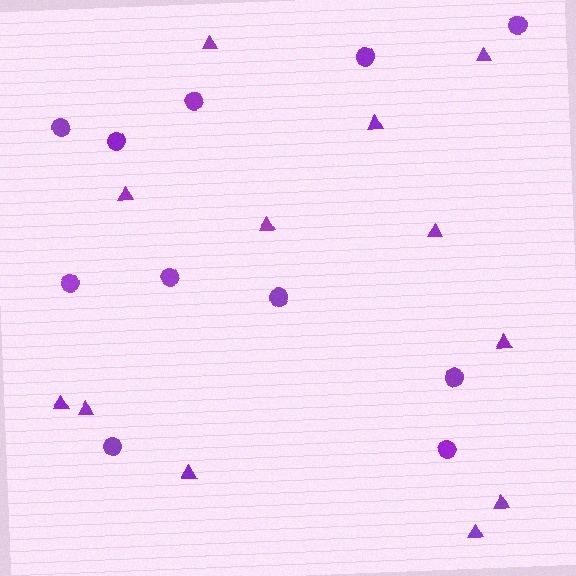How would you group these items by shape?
There are 2 groups: one group of triangles (12) and one group of circles (11).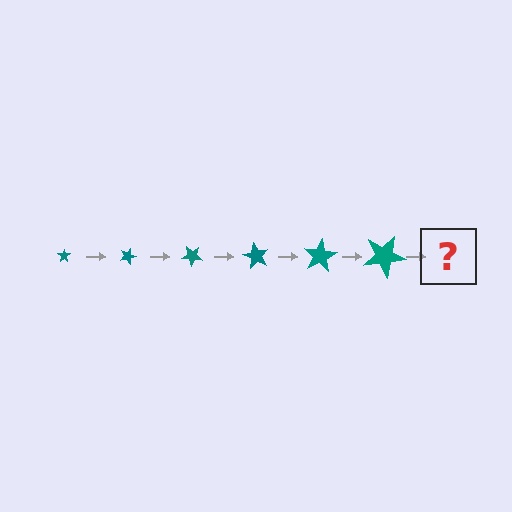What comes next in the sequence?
The next element should be a star, larger than the previous one and rotated 120 degrees from the start.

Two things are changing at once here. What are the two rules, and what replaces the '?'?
The two rules are that the star grows larger each step and it rotates 20 degrees each step. The '?' should be a star, larger than the previous one and rotated 120 degrees from the start.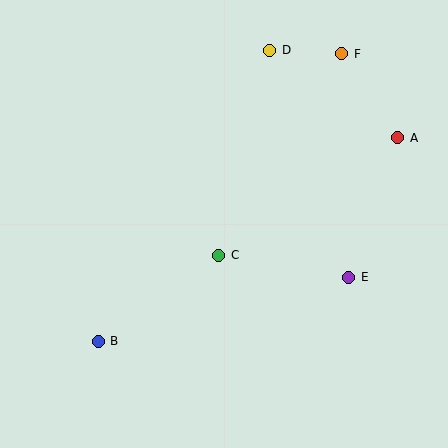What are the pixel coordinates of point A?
Point A is at (398, 138).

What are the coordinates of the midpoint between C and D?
The midpoint between C and D is at (244, 153).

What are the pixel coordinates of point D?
Point D is at (270, 50).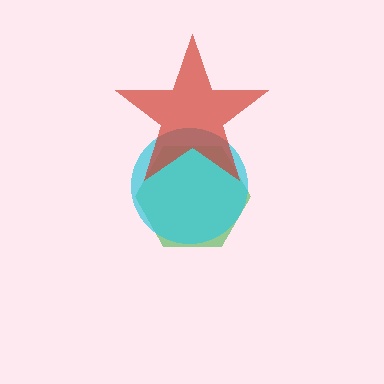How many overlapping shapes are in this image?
There are 3 overlapping shapes in the image.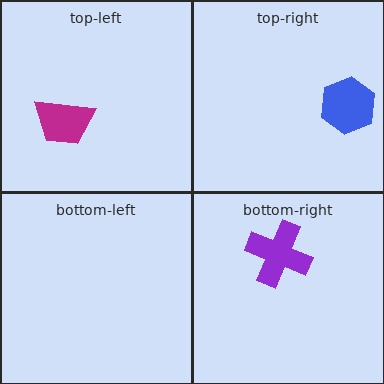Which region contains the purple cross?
The bottom-right region.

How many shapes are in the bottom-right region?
1.